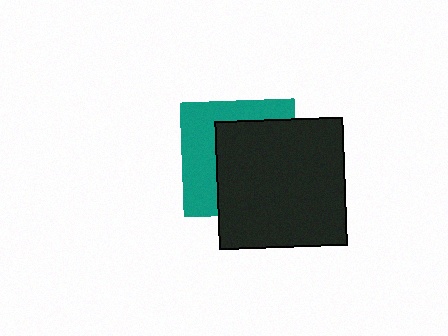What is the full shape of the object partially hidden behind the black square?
The partially hidden object is a teal square.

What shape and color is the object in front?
The object in front is a black square.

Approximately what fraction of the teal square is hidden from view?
Roughly 58% of the teal square is hidden behind the black square.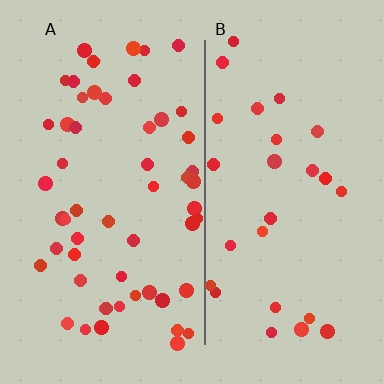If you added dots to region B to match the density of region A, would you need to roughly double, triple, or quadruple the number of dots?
Approximately double.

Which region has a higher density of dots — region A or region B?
A (the left).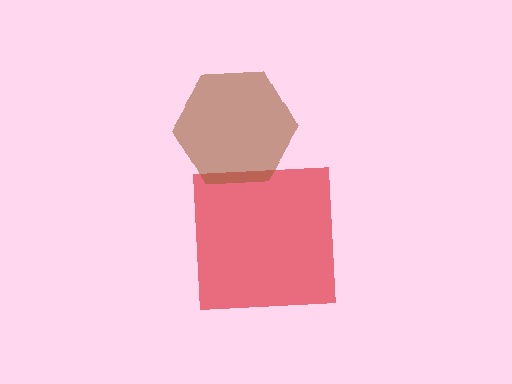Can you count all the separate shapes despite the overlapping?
Yes, there are 2 separate shapes.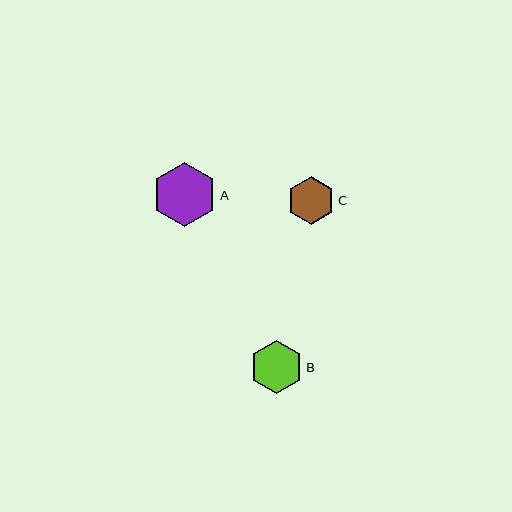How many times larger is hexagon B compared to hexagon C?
Hexagon B is approximately 1.1 times the size of hexagon C.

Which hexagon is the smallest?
Hexagon C is the smallest with a size of approximately 48 pixels.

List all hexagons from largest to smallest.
From largest to smallest: A, B, C.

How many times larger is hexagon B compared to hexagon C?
Hexagon B is approximately 1.1 times the size of hexagon C.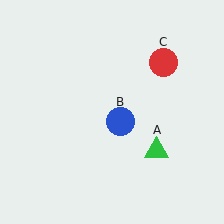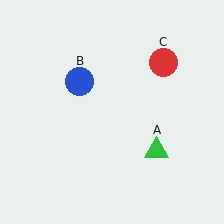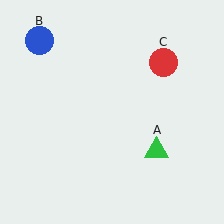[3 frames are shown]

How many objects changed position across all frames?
1 object changed position: blue circle (object B).